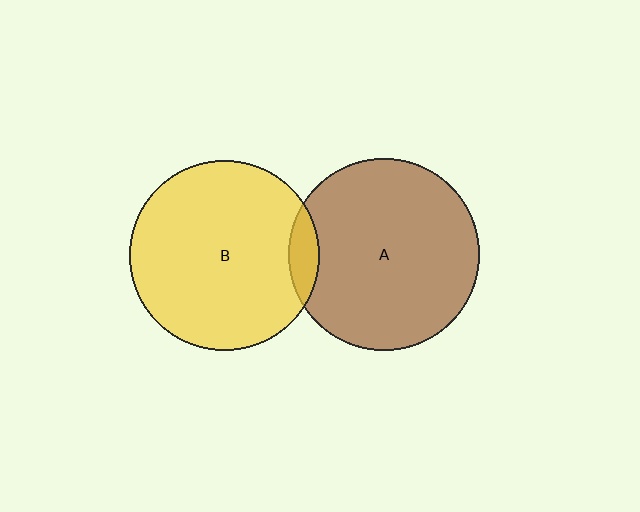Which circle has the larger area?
Circle A (brown).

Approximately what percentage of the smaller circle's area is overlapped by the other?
Approximately 10%.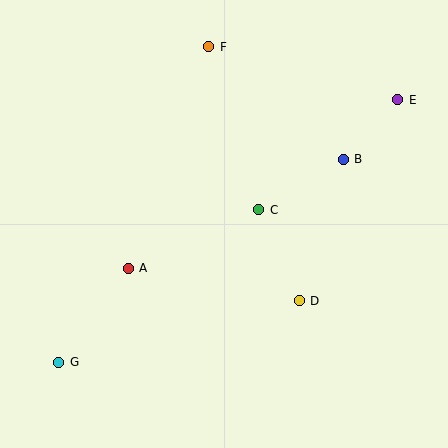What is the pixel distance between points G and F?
The distance between G and F is 350 pixels.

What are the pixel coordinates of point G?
Point G is at (59, 362).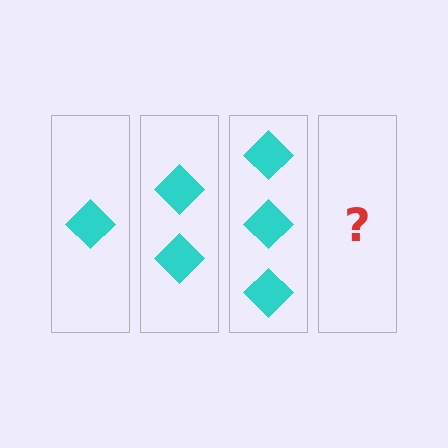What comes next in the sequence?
The next element should be 4 diamonds.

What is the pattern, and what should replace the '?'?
The pattern is that each step adds one more diamond. The '?' should be 4 diamonds.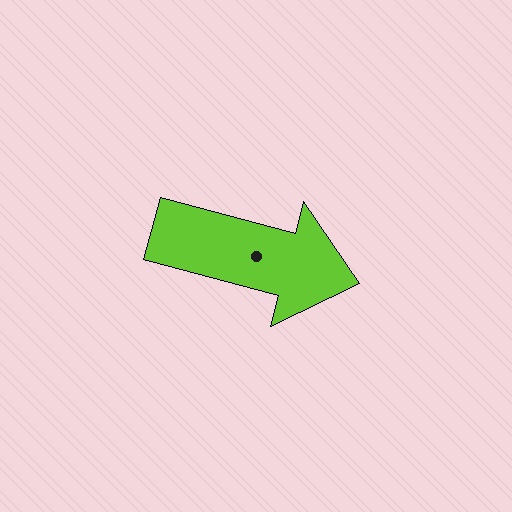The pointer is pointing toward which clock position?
Roughly 3 o'clock.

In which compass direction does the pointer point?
East.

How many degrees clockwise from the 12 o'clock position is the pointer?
Approximately 105 degrees.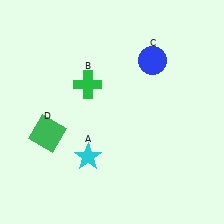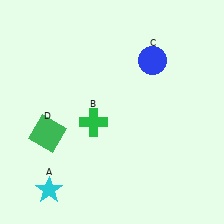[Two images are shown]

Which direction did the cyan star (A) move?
The cyan star (A) moved left.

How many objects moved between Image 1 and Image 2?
2 objects moved between the two images.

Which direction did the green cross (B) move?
The green cross (B) moved down.